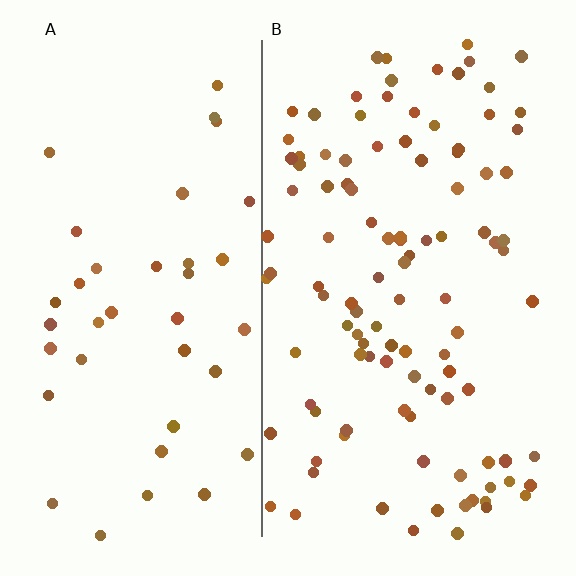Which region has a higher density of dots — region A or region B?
B (the right).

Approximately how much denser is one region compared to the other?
Approximately 2.8× — region B over region A.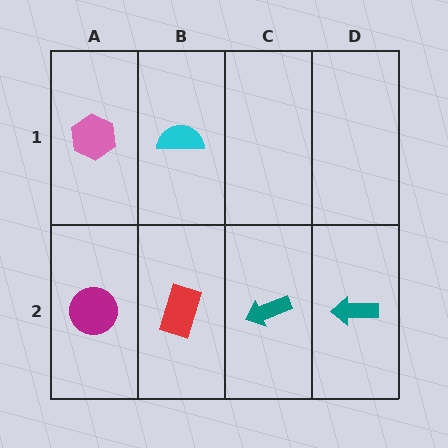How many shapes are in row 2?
4 shapes.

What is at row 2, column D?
A teal arrow.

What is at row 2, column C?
A teal arrow.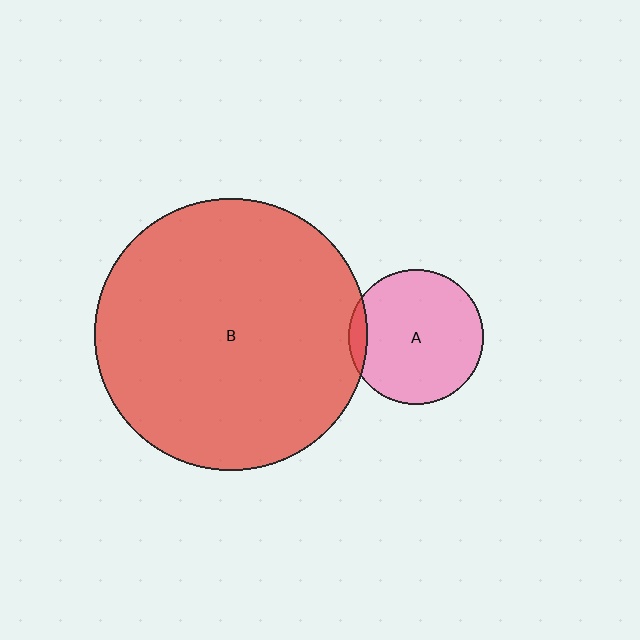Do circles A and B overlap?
Yes.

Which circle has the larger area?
Circle B (red).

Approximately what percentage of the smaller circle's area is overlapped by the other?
Approximately 5%.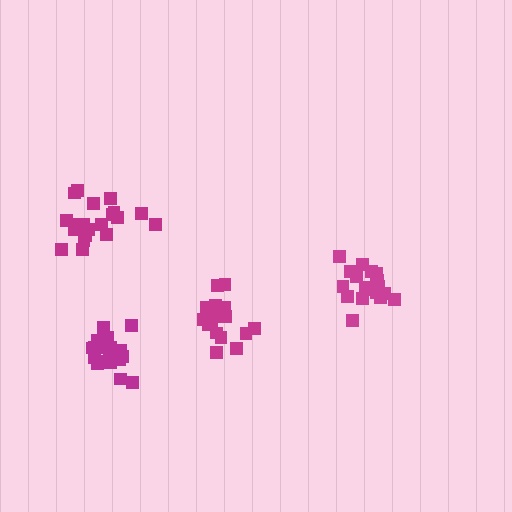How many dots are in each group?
Group 1: 20 dots, Group 2: 18 dots, Group 3: 19 dots, Group 4: 19 dots (76 total).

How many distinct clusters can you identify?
There are 4 distinct clusters.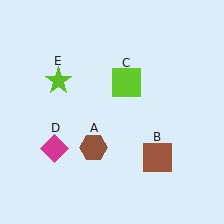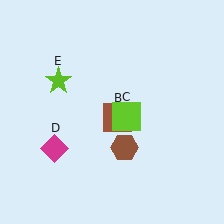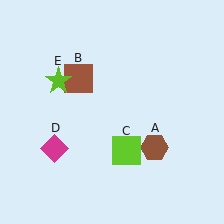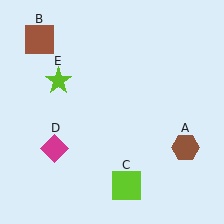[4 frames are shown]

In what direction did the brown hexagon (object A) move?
The brown hexagon (object A) moved right.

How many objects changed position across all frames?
3 objects changed position: brown hexagon (object A), brown square (object B), lime square (object C).